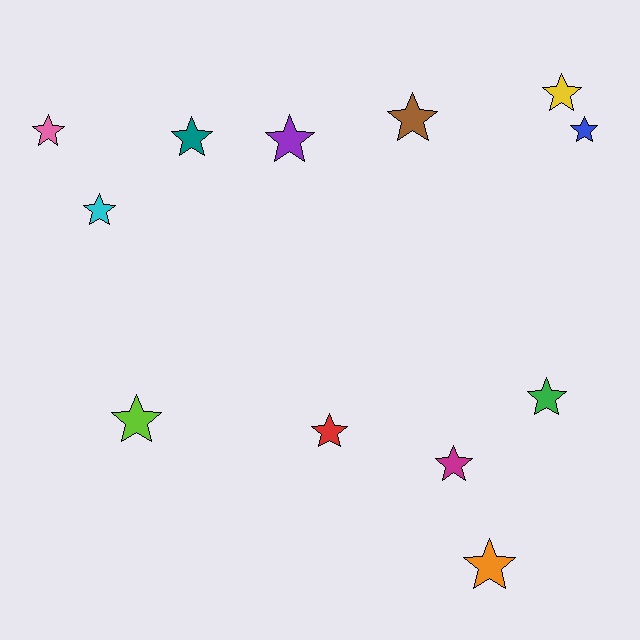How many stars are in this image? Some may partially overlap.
There are 12 stars.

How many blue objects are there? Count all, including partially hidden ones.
There is 1 blue object.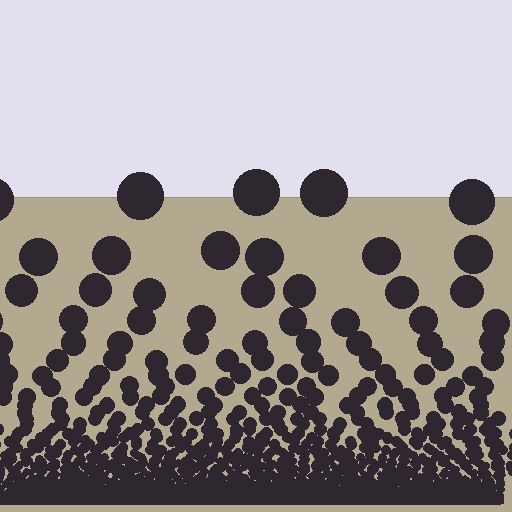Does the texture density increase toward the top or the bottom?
Density increases toward the bottom.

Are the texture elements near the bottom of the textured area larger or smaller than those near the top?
Smaller. The gradient is inverted — elements near the bottom are smaller and denser.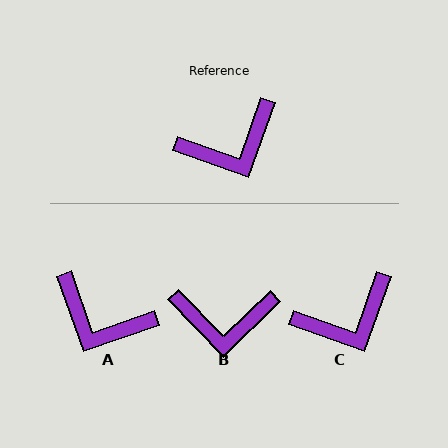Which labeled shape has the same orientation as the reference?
C.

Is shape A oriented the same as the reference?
No, it is off by about 51 degrees.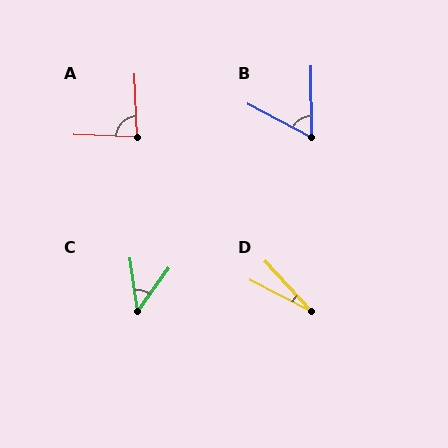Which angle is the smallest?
D, at approximately 20 degrees.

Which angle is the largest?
A, at approximately 85 degrees.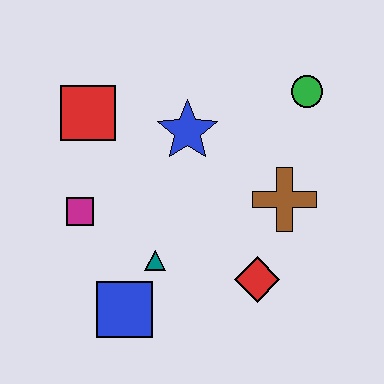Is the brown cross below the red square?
Yes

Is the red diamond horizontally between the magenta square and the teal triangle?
No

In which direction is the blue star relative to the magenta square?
The blue star is to the right of the magenta square.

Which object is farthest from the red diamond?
The red square is farthest from the red diamond.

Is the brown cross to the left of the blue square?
No